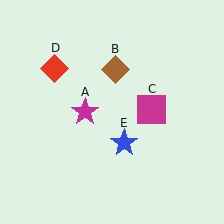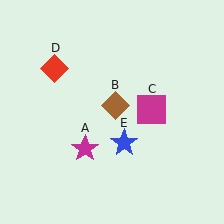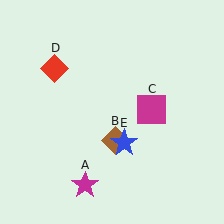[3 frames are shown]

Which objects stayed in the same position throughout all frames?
Magenta square (object C) and red diamond (object D) and blue star (object E) remained stationary.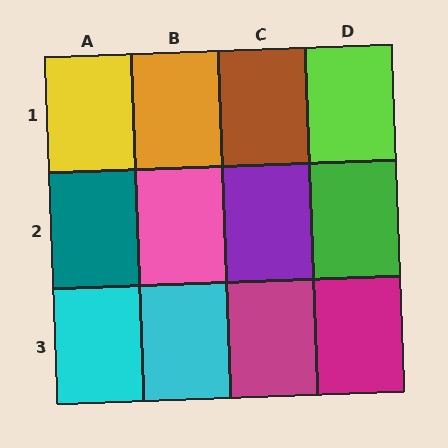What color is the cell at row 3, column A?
Cyan.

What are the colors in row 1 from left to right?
Yellow, orange, brown, lime.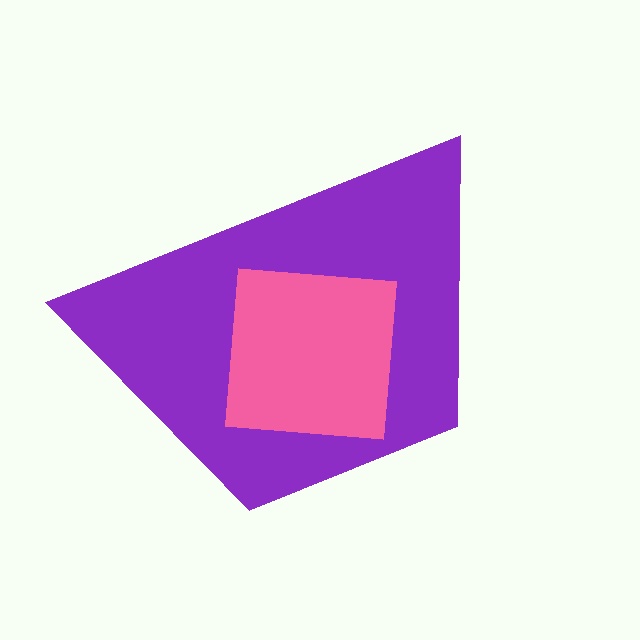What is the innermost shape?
The pink square.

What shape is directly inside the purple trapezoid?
The pink square.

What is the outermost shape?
The purple trapezoid.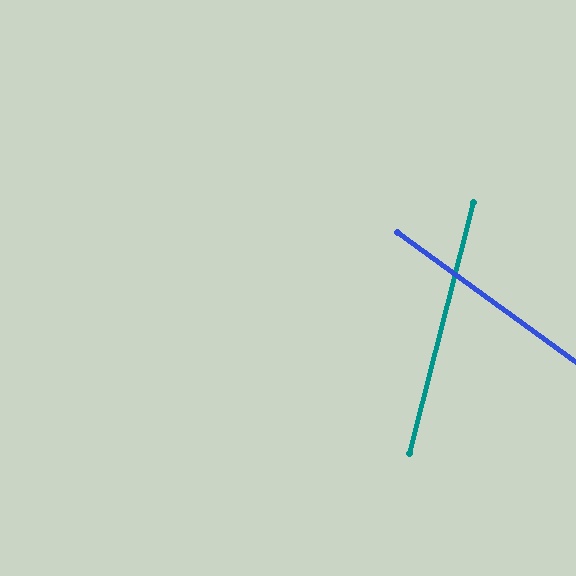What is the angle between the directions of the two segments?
Approximately 69 degrees.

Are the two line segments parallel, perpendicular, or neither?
Neither parallel nor perpendicular — they differ by about 69°.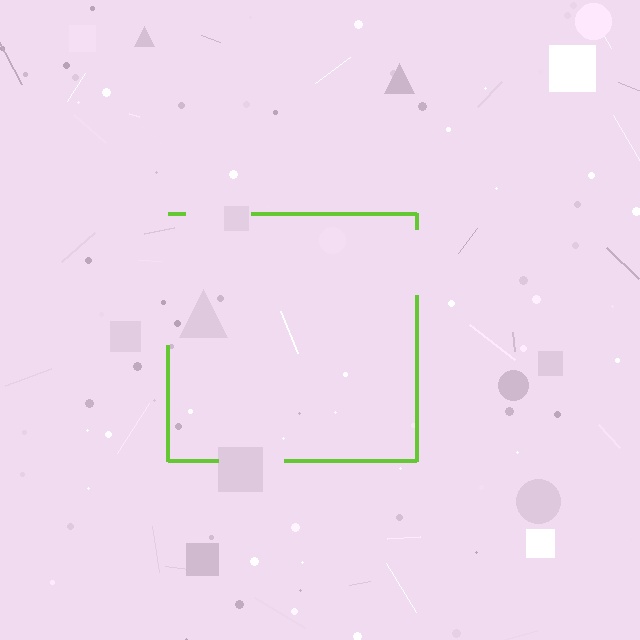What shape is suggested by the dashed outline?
The dashed outline suggests a square.